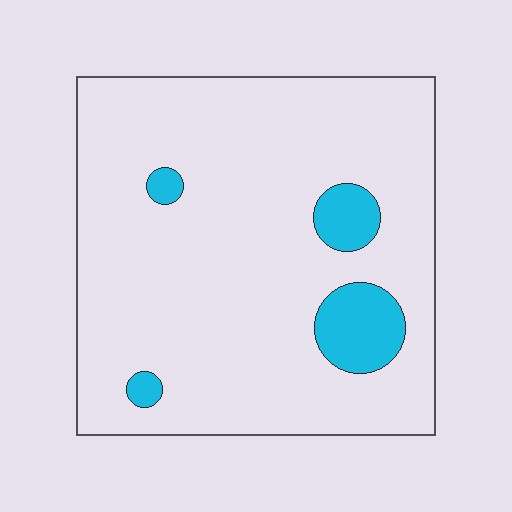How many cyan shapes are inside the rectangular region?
4.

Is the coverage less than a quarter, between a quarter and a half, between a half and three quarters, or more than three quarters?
Less than a quarter.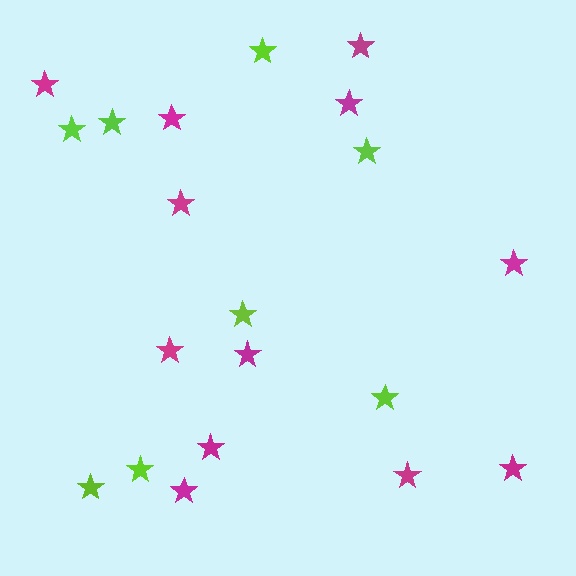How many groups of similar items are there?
There are 2 groups: one group of magenta stars (12) and one group of lime stars (8).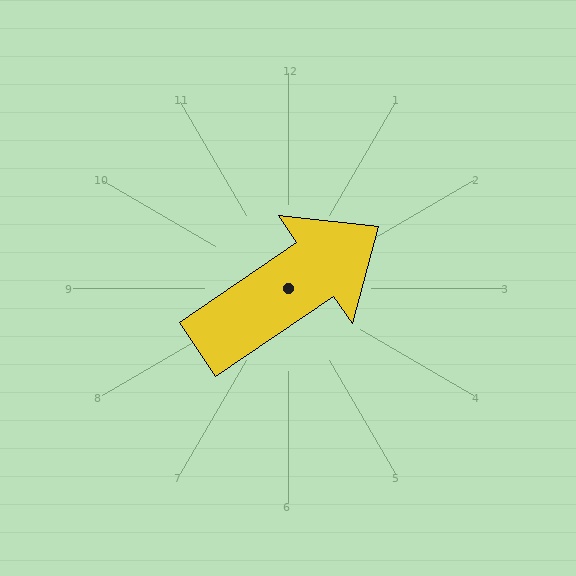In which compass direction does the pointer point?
Northeast.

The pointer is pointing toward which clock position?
Roughly 2 o'clock.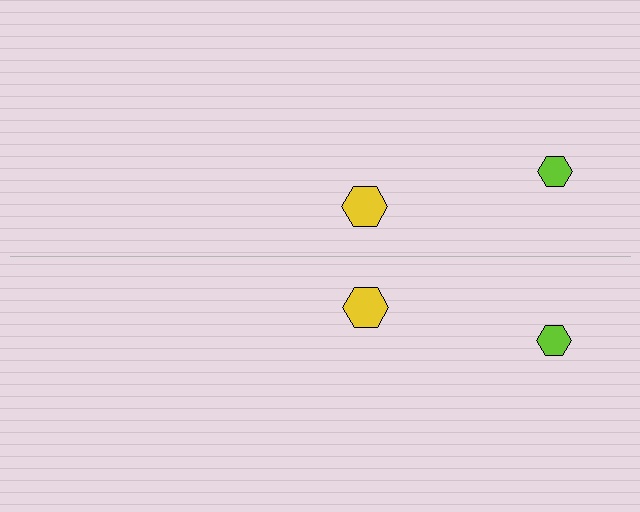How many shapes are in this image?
There are 4 shapes in this image.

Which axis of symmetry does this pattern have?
The pattern has a horizontal axis of symmetry running through the center of the image.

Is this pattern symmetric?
Yes, this pattern has bilateral (reflection) symmetry.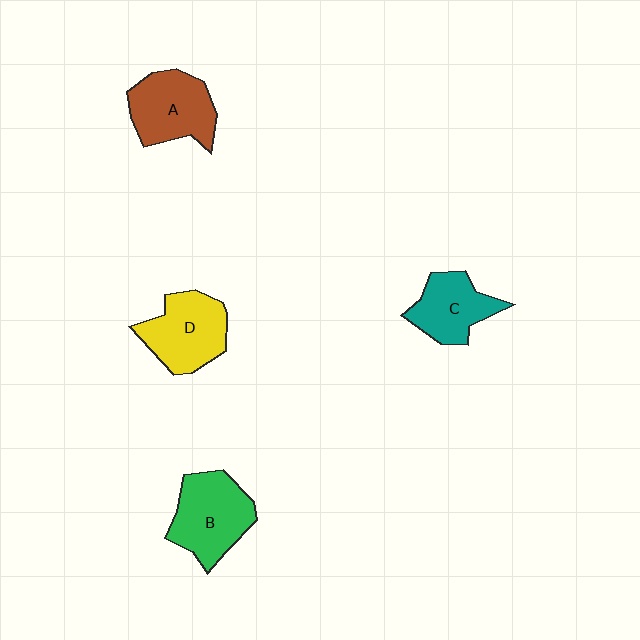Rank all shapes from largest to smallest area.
From largest to smallest: B (green), D (yellow), A (brown), C (teal).